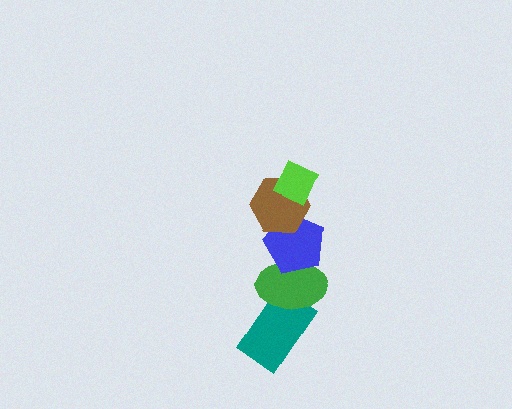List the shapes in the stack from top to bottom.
From top to bottom: the lime diamond, the brown hexagon, the blue pentagon, the green ellipse, the teal rectangle.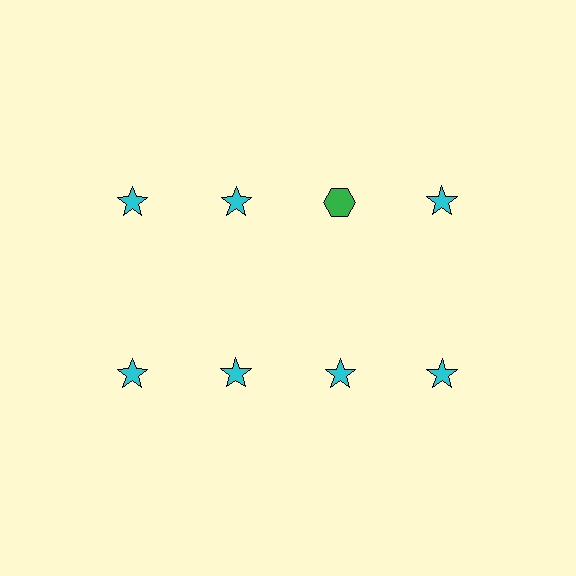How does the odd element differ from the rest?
It differs in both color (green instead of cyan) and shape (hexagon instead of star).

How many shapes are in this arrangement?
There are 8 shapes arranged in a grid pattern.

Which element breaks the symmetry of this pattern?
The green hexagon in the top row, center column breaks the symmetry. All other shapes are cyan stars.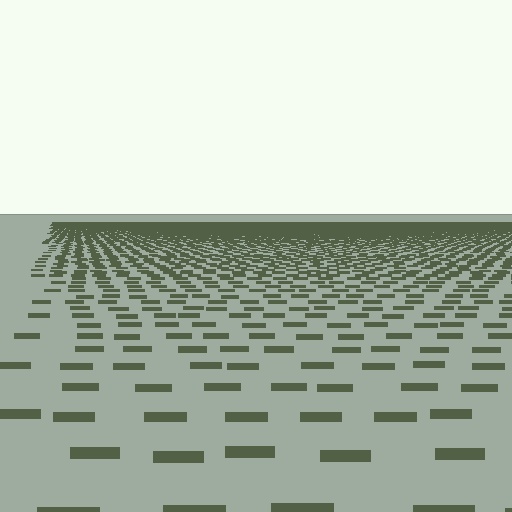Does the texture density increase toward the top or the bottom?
Density increases toward the top.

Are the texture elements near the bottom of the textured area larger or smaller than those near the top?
Larger. Near the bottom, elements are closer to the viewer and appear at a bigger on-screen size.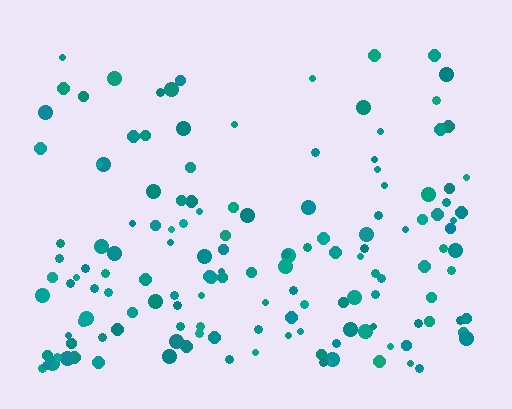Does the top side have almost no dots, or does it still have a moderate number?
Still a moderate number, just noticeably fewer than the bottom.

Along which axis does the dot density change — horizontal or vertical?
Vertical.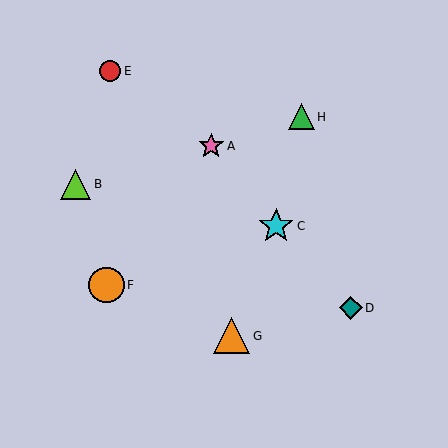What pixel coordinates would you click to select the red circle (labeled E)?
Click at (110, 71) to select the red circle E.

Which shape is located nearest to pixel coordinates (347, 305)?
The teal diamond (labeled D) at (351, 308) is nearest to that location.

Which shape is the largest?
The orange triangle (labeled G) is the largest.